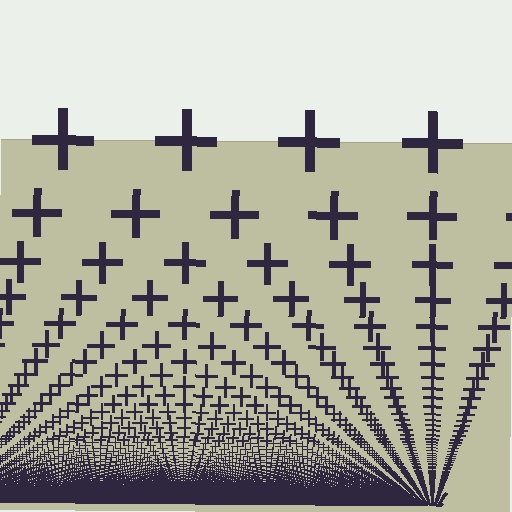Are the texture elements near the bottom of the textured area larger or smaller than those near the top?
Smaller. The gradient is inverted — elements near the bottom are smaller and denser.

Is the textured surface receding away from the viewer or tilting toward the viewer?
The surface appears to tilt toward the viewer. Texture elements get larger and sparser toward the top.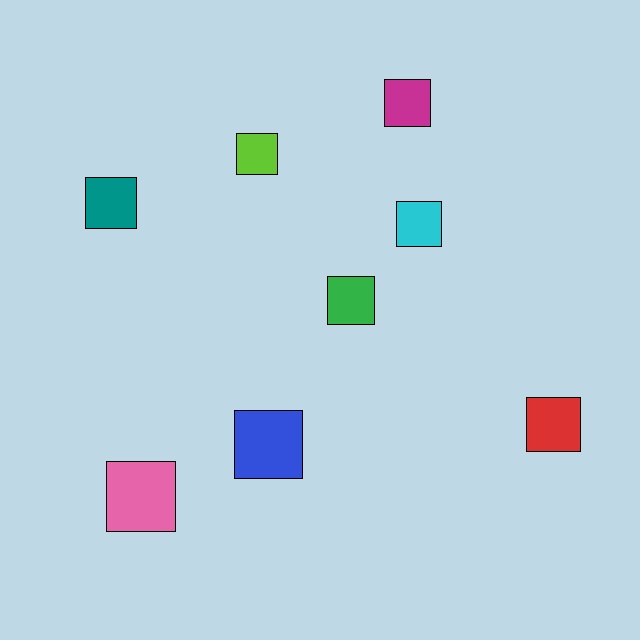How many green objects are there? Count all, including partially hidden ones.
There is 1 green object.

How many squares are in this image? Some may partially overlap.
There are 8 squares.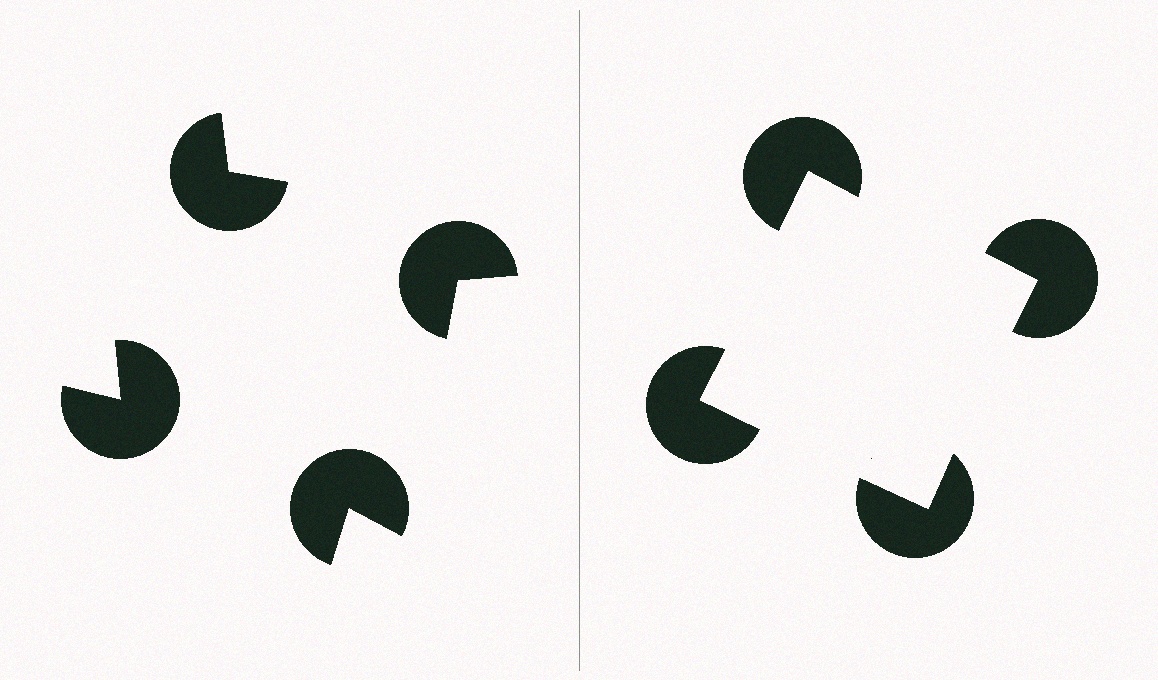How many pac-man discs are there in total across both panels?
8 — 4 on each side.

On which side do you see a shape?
An illusory square appears on the right side. On the left side the wedge cuts are rotated, so no coherent shape forms.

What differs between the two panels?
The pac-man discs are positioned identically on both sides; only the wedge orientations differ. On the right they align to a square; on the left they are misaligned.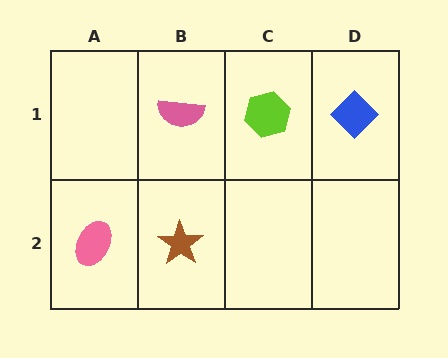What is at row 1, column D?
A blue diamond.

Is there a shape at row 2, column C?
No, that cell is empty.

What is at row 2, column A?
A pink ellipse.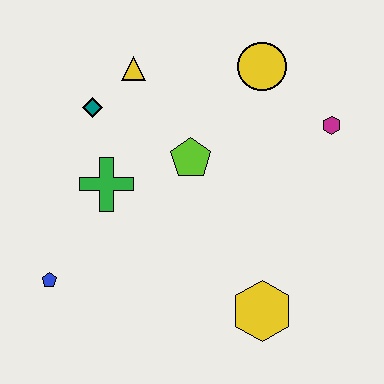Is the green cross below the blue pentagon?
No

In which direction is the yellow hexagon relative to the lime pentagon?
The yellow hexagon is below the lime pentagon.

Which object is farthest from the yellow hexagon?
The yellow triangle is farthest from the yellow hexagon.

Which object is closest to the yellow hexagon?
The lime pentagon is closest to the yellow hexagon.